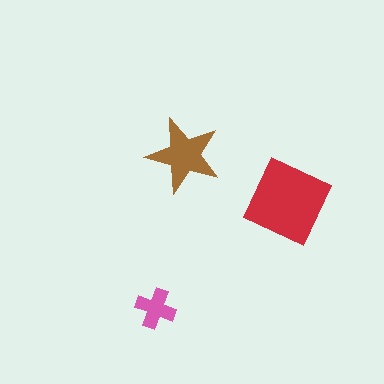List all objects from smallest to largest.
The pink cross, the brown star, the red diamond.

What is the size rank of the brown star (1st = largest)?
2nd.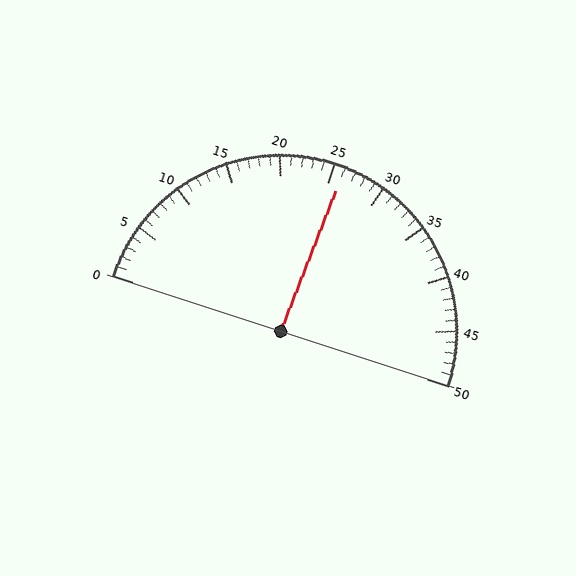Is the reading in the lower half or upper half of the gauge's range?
The reading is in the upper half of the range (0 to 50).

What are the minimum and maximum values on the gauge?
The gauge ranges from 0 to 50.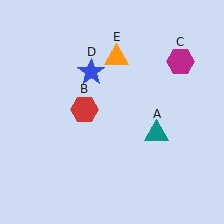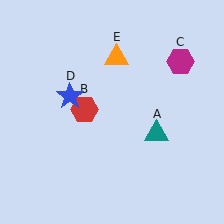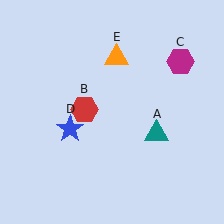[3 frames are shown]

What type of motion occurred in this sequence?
The blue star (object D) rotated counterclockwise around the center of the scene.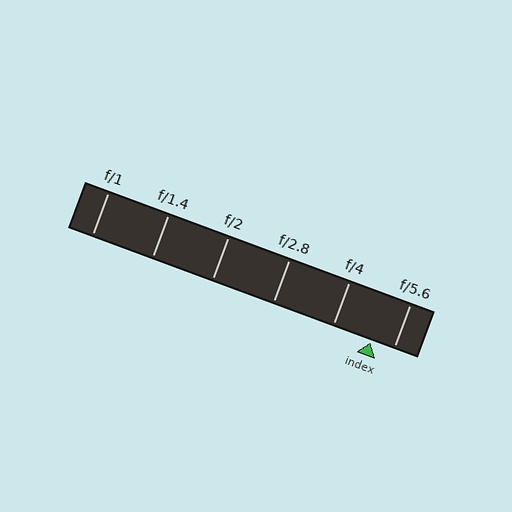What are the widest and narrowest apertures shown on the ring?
The widest aperture shown is f/1 and the narrowest is f/5.6.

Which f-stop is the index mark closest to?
The index mark is closest to f/5.6.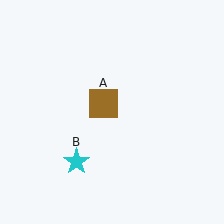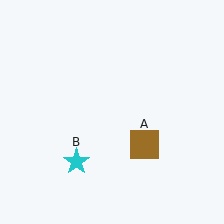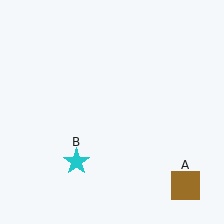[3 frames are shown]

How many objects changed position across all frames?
1 object changed position: brown square (object A).